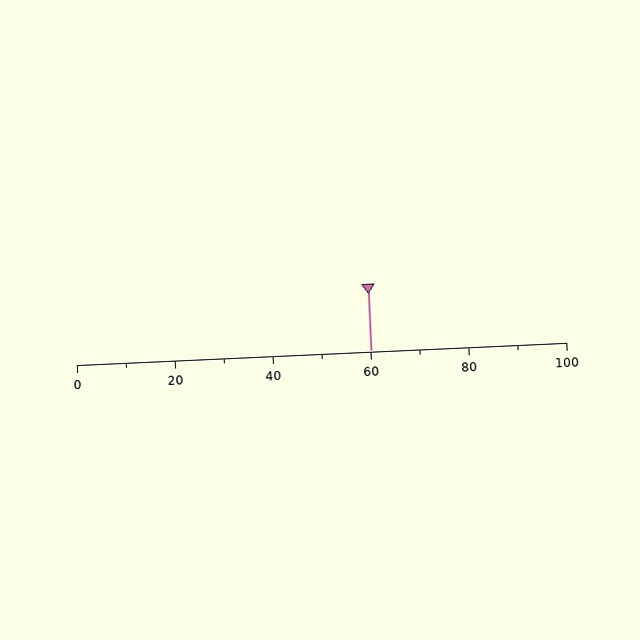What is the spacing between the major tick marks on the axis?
The major ticks are spaced 20 apart.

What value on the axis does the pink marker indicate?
The marker indicates approximately 60.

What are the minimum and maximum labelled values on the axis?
The axis runs from 0 to 100.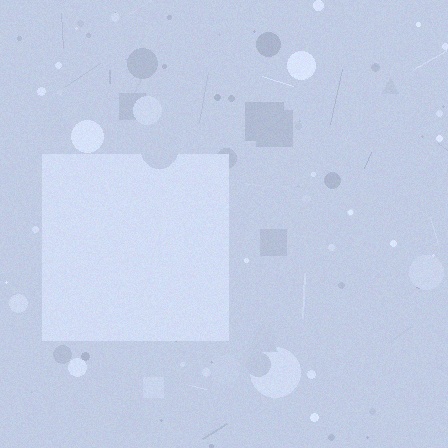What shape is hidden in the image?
A square is hidden in the image.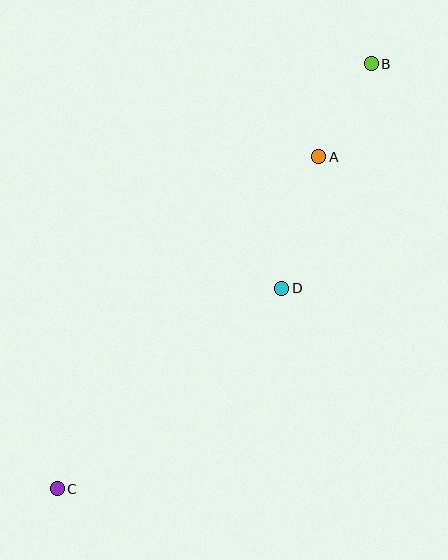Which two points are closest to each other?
Points A and B are closest to each other.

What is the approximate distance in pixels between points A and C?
The distance between A and C is approximately 422 pixels.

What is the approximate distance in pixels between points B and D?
The distance between B and D is approximately 242 pixels.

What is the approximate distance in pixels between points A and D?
The distance between A and D is approximately 136 pixels.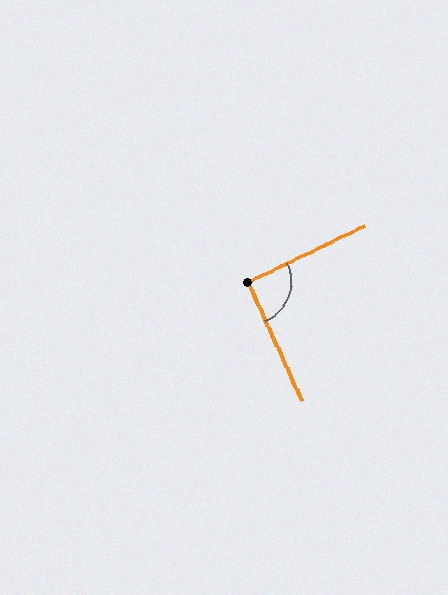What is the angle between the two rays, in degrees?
Approximately 91 degrees.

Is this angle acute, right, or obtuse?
It is approximately a right angle.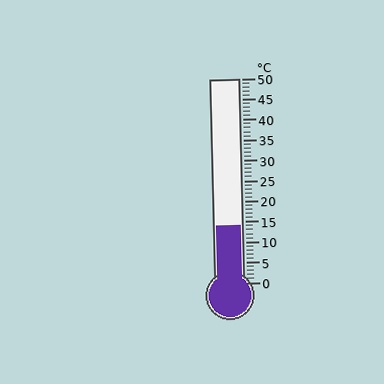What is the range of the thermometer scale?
The thermometer scale ranges from 0°C to 50°C.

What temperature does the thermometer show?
The thermometer shows approximately 14°C.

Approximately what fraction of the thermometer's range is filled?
The thermometer is filled to approximately 30% of its range.